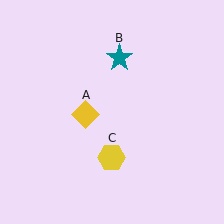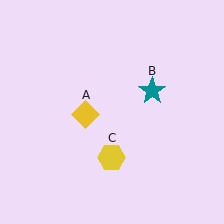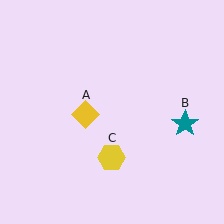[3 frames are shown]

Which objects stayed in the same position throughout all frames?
Yellow diamond (object A) and yellow hexagon (object C) remained stationary.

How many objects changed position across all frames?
1 object changed position: teal star (object B).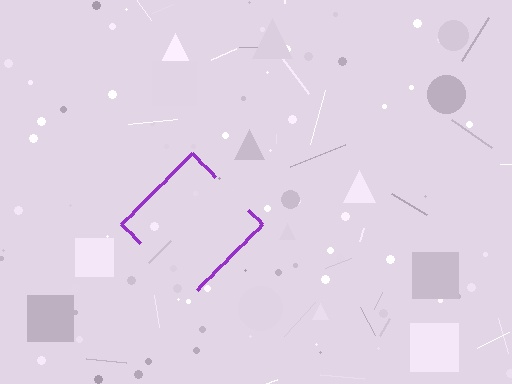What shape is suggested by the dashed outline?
The dashed outline suggests a diamond.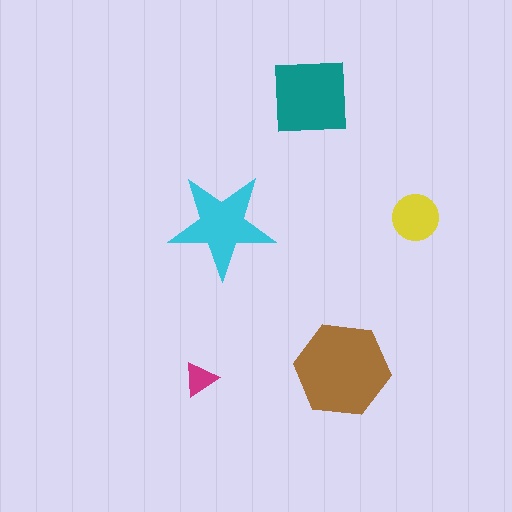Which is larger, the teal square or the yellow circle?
The teal square.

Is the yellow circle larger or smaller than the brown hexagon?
Smaller.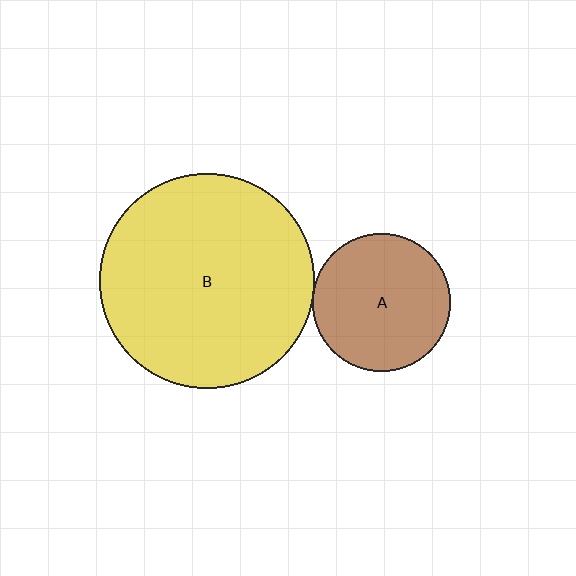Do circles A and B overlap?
Yes.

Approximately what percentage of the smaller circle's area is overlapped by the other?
Approximately 5%.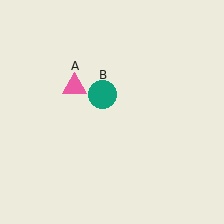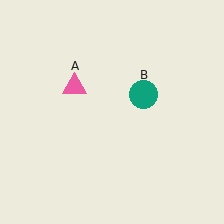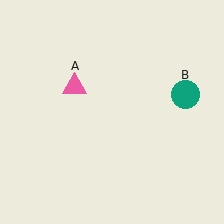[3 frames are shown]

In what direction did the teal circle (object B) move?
The teal circle (object B) moved right.